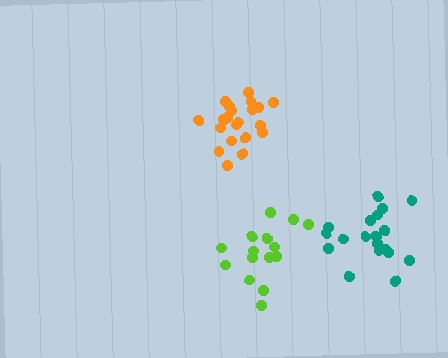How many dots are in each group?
Group 1: 21 dots, Group 2: 15 dots, Group 3: 19 dots (55 total).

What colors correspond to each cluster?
The clusters are colored: orange, lime, teal.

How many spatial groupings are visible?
There are 3 spatial groupings.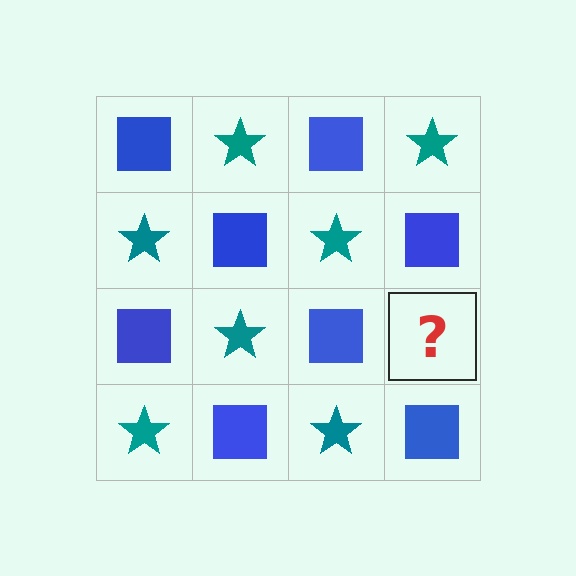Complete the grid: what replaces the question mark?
The question mark should be replaced with a teal star.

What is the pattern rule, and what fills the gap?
The rule is that it alternates blue square and teal star in a checkerboard pattern. The gap should be filled with a teal star.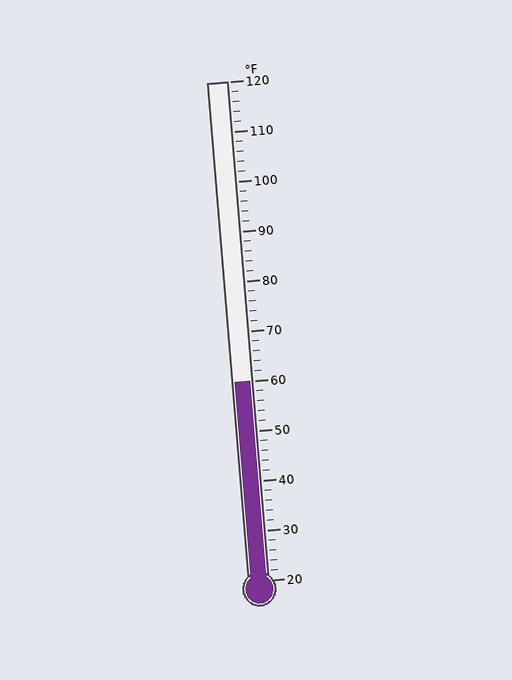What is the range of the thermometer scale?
The thermometer scale ranges from 20°F to 120°F.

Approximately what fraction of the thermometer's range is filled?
The thermometer is filled to approximately 40% of its range.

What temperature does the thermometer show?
The thermometer shows approximately 60°F.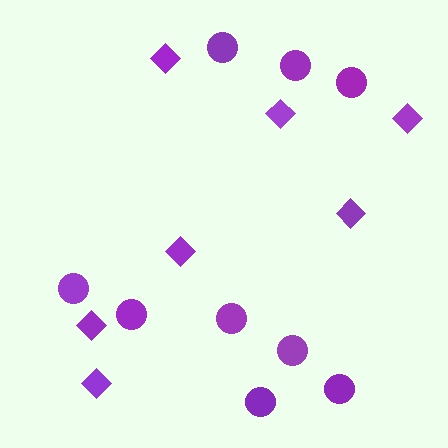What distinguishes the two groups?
There are 2 groups: one group of diamonds (7) and one group of circles (9).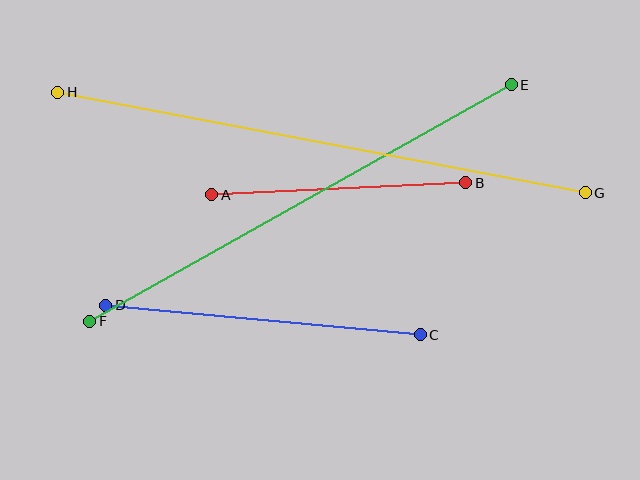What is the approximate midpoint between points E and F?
The midpoint is at approximately (301, 203) pixels.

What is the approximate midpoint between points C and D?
The midpoint is at approximately (263, 320) pixels.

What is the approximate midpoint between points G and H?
The midpoint is at approximately (322, 143) pixels.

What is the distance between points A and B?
The distance is approximately 254 pixels.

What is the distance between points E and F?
The distance is approximately 483 pixels.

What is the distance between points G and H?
The distance is approximately 537 pixels.